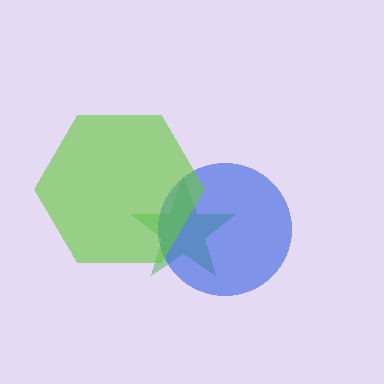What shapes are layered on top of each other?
The layered shapes are: a green star, a blue circle, a lime hexagon.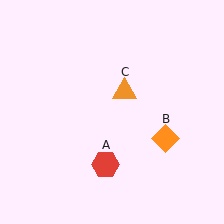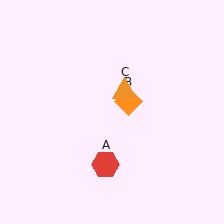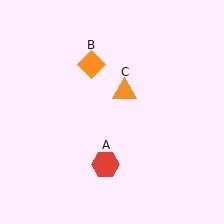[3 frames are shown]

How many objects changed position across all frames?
1 object changed position: orange diamond (object B).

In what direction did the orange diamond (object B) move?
The orange diamond (object B) moved up and to the left.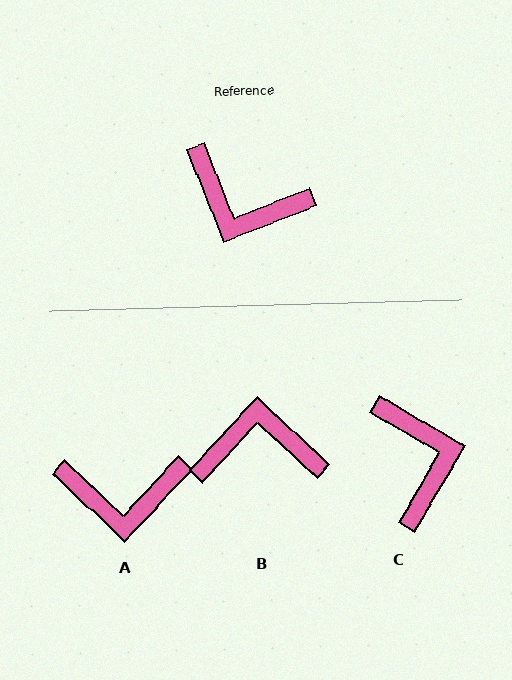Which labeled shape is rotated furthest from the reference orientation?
B, about 154 degrees away.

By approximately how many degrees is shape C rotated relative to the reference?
Approximately 128 degrees counter-clockwise.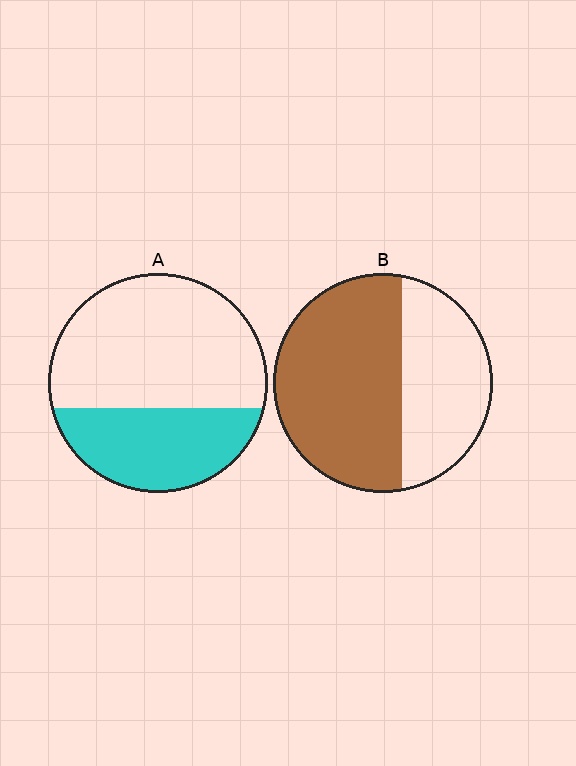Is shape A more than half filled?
No.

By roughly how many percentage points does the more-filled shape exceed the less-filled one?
By roughly 25 percentage points (B over A).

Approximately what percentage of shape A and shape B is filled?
A is approximately 35% and B is approximately 60%.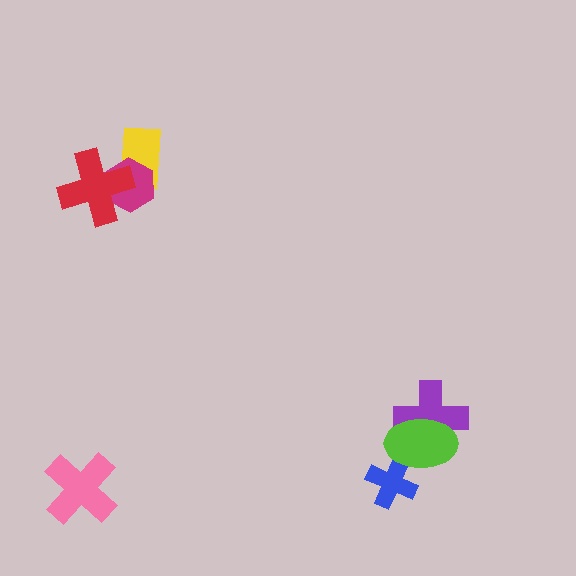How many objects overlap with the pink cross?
0 objects overlap with the pink cross.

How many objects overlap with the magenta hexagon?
2 objects overlap with the magenta hexagon.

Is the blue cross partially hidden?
Yes, it is partially covered by another shape.